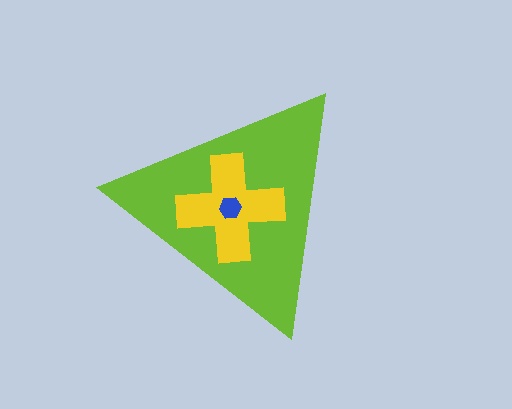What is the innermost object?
The blue hexagon.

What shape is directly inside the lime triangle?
The yellow cross.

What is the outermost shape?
The lime triangle.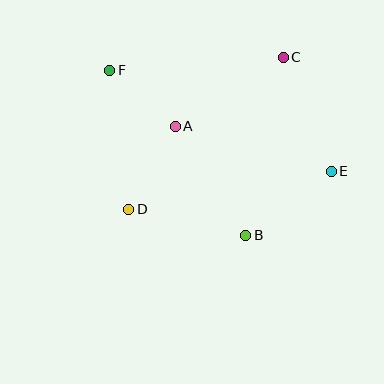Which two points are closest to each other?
Points A and F are closest to each other.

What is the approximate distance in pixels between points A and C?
The distance between A and C is approximately 128 pixels.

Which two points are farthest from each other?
Points E and F are farthest from each other.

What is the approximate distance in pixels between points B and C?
The distance between B and C is approximately 182 pixels.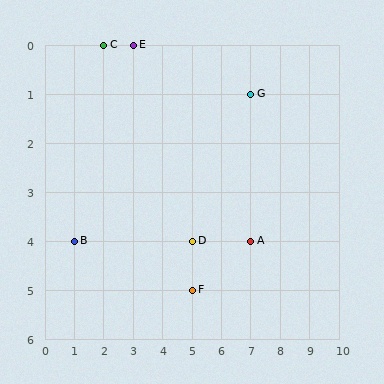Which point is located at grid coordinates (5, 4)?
Point D is at (5, 4).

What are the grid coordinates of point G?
Point G is at grid coordinates (7, 1).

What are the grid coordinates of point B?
Point B is at grid coordinates (1, 4).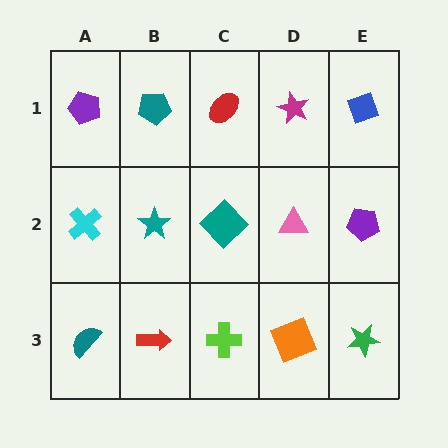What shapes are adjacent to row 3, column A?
A cyan cross (row 2, column A), a red arrow (row 3, column B).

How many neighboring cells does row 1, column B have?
3.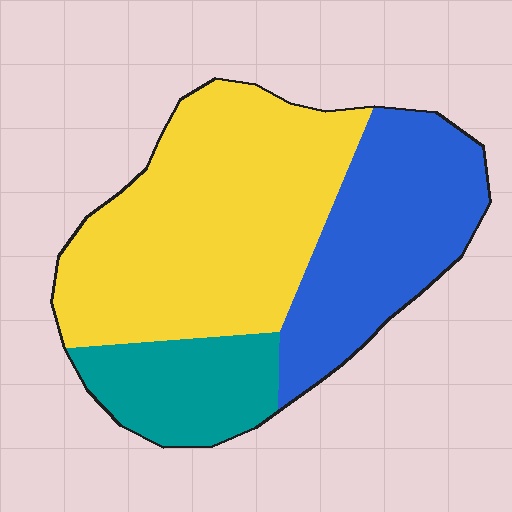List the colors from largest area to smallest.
From largest to smallest: yellow, blue, teal.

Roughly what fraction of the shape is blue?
Blue takes up about one third (1/3) of the shape.